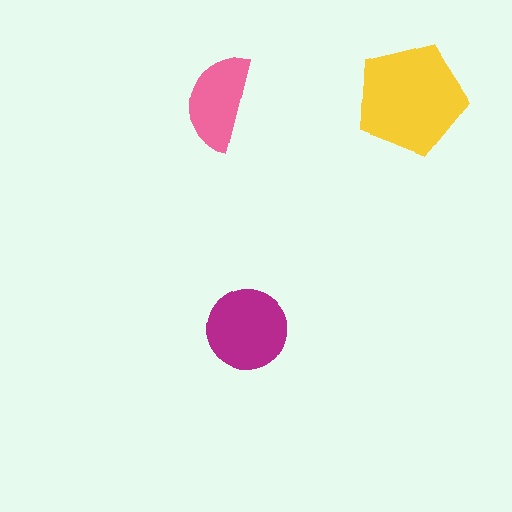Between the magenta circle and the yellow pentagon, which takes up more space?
The yellow pentagon.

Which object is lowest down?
The magenta circle is bottommost.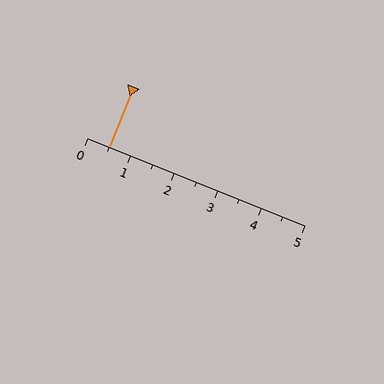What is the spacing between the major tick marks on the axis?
The major ticks are spaced 1 apart.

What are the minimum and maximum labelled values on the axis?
The axis runs from 0 to 5.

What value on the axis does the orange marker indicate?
The marker indicates approximately 0.5.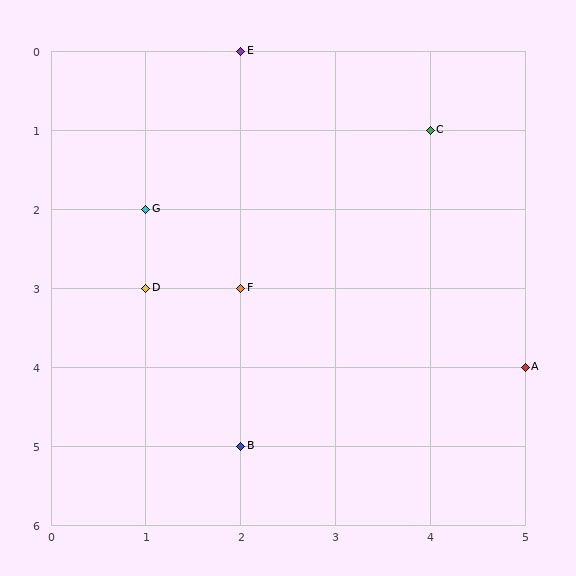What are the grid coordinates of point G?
Point G is at grid coordinates (1, 2).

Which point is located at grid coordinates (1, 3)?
Point D is at (1, 3).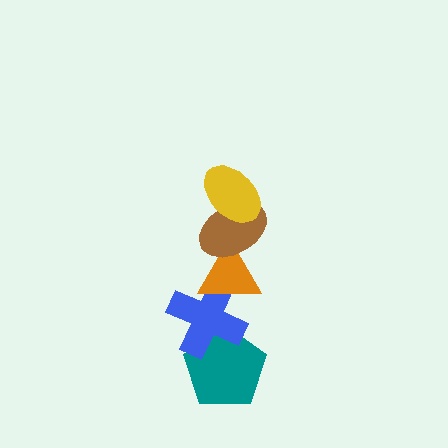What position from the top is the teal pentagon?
The teal pentagon is 5th from the top.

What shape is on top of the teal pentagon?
The blue cross is on top of the teal pentagon.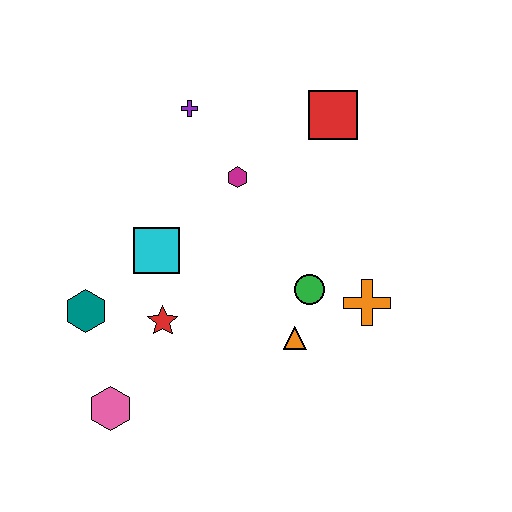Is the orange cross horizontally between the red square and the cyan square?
No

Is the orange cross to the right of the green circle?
Yes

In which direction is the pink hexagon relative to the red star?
The pink hexagon is below the red star.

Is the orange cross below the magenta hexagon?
Yes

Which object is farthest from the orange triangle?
The purple cross is farthest from the orange triangle.